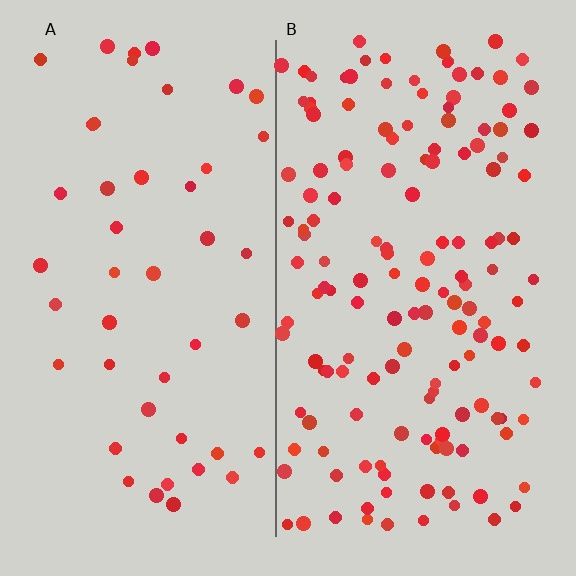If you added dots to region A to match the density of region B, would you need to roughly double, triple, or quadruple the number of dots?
Approximately triple.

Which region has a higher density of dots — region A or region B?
B (the right).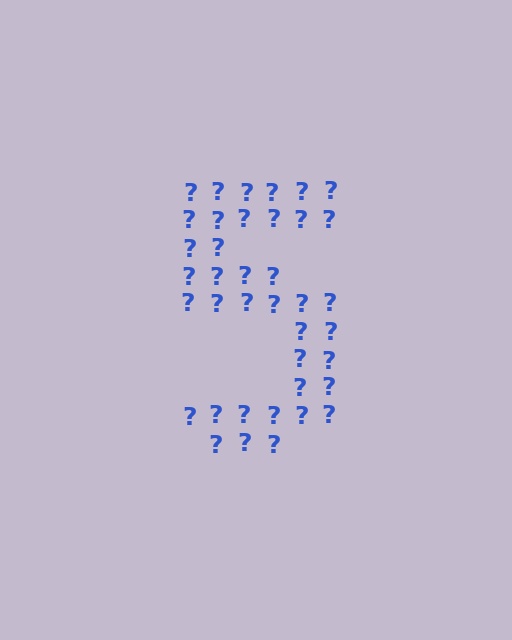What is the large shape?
The large shape is the digit 5.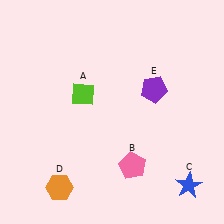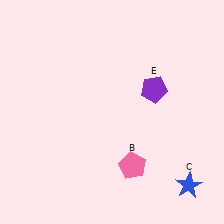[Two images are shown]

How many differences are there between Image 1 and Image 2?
There are 2 differences between the two images.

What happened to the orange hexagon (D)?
The orange hexagon (D) was removed in Image 2. It was in the bottom-left area of Image 1.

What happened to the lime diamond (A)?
The lime diamond (A) was removed in Image 2. It was in the top-left area of Image 1.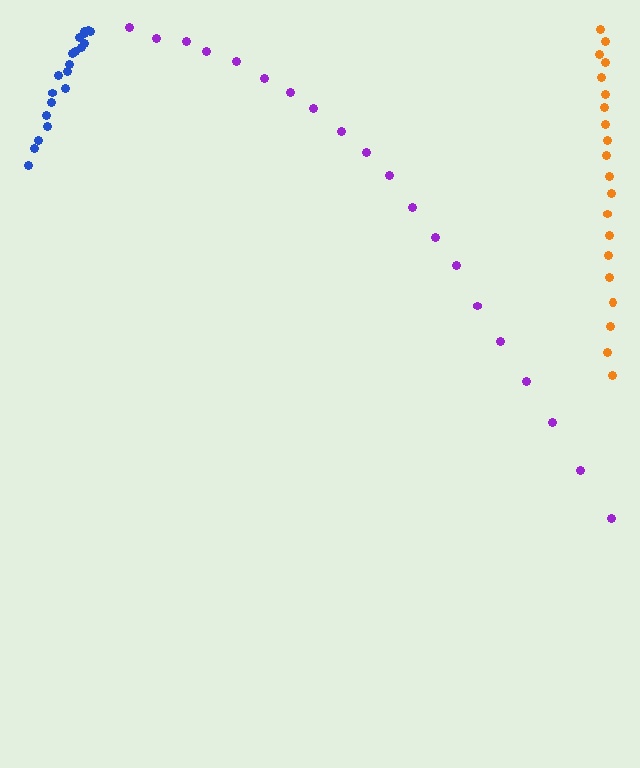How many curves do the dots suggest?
There are 3 distinct paths.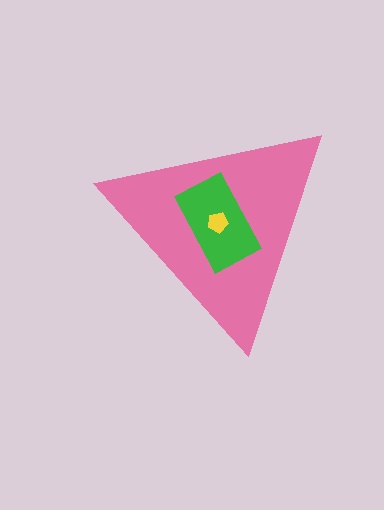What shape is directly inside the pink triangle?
The green rectangle.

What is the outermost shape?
The pink triangle.